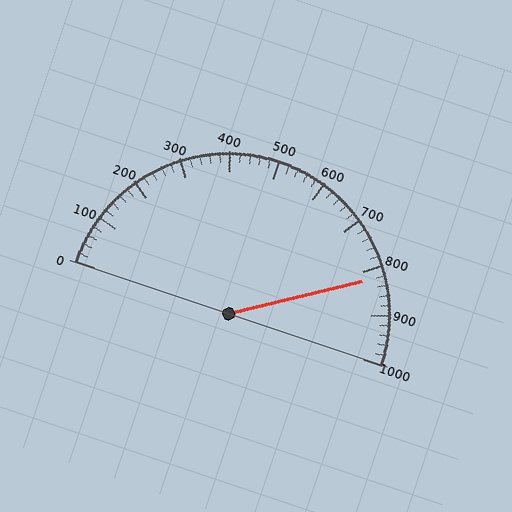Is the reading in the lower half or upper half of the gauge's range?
The reading is in the upper half of the range (0 to 1000).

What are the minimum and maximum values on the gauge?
The gauge ranges from 0 to 1000.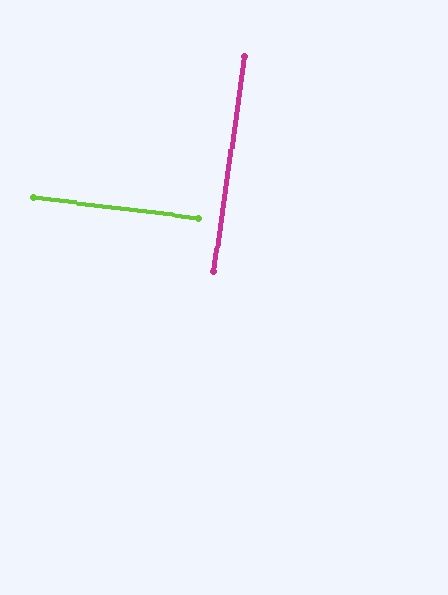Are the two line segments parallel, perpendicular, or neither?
Perpendicular — they meet at approximately 89°.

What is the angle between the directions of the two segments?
Approximately 89 degrees.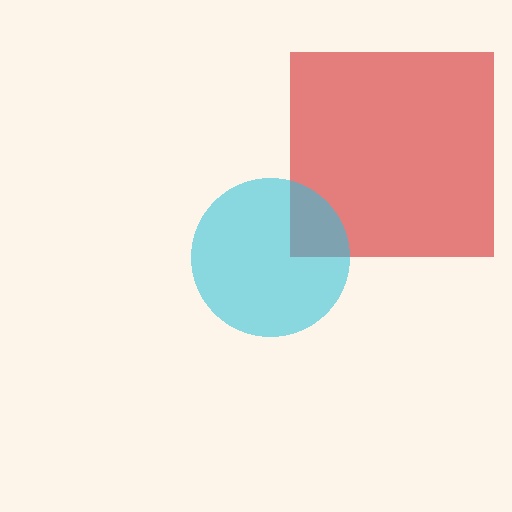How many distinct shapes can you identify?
There are 2 distinct shapes: a red square, a cyan circle.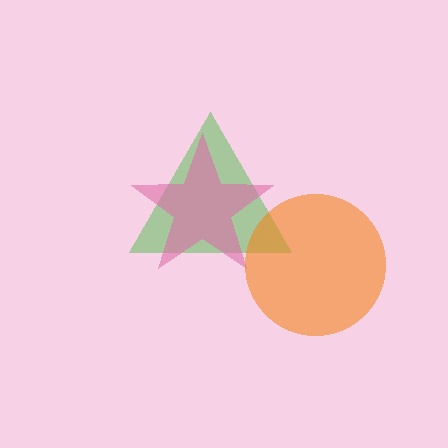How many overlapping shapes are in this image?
There are 3 overlapping shapes in the image.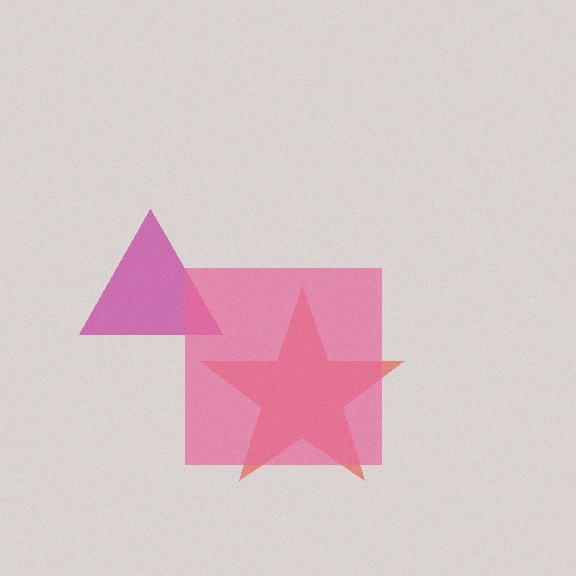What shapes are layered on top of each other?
The layered shapes are: a red star, a magenta triangle, a pink square.